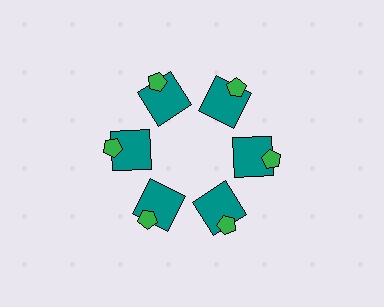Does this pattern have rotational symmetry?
Yes, this pattern has 6-fold rotational symmetry. It looks the same after rotating 60 degrees around the center.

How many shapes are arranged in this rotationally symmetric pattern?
There are 12 shapes, arranged in 6 groups of 2.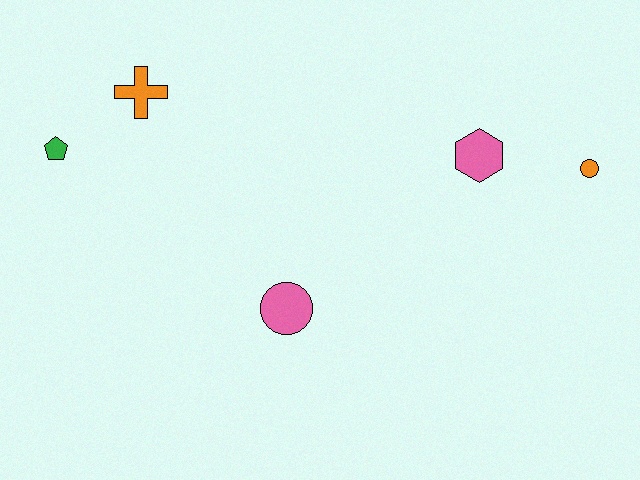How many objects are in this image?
There are 5 objects.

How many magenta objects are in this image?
There are no magenta objects.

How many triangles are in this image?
There are no triangles.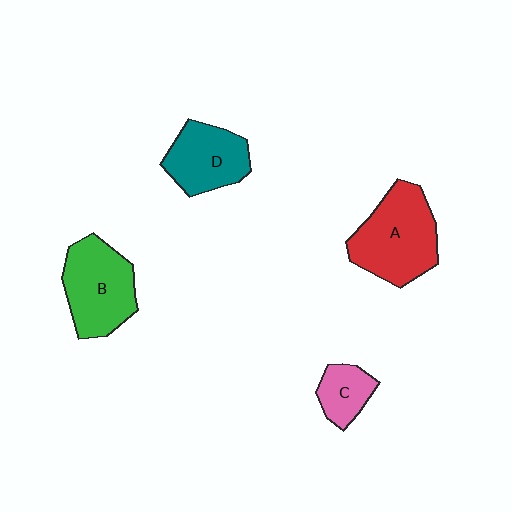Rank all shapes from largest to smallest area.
From largest to smallest: A (red), B (green), D (teal), C (pink).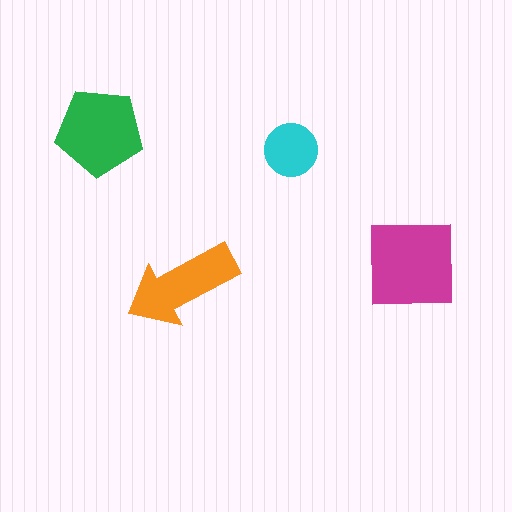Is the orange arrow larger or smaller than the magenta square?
Smaller.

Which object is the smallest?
The cyan circle.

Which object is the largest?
The magenta square.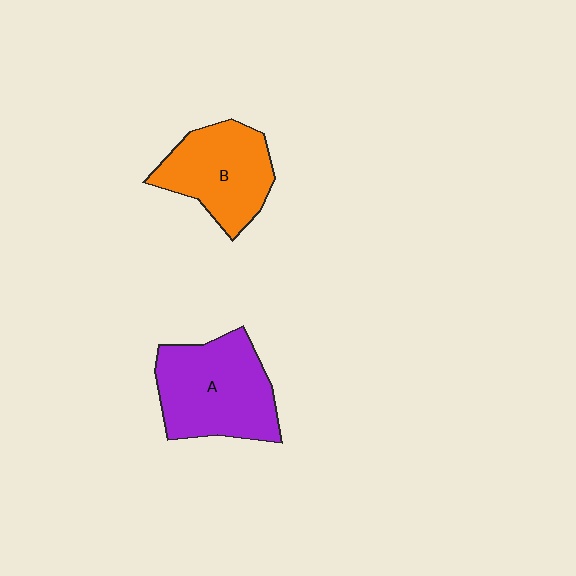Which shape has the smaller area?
Shape B (orange).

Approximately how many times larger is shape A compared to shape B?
Approximately 1.2 times.